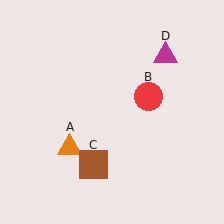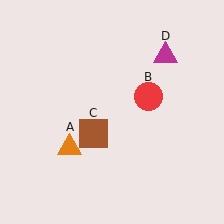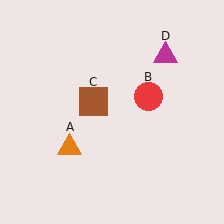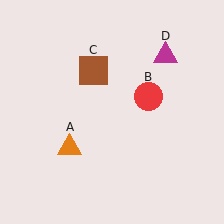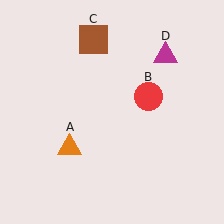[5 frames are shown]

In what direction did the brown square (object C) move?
The brown square (object C) moved up.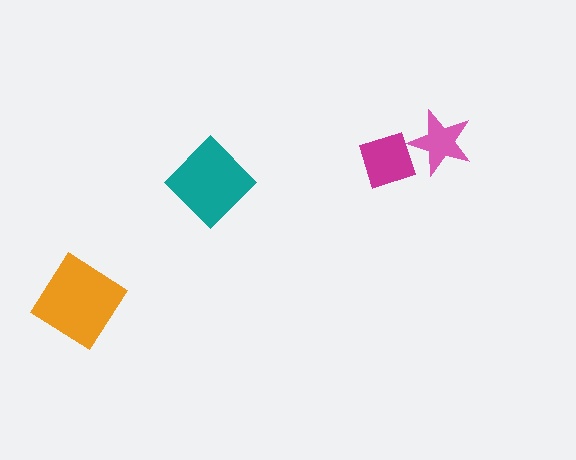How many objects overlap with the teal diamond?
0 objects overlap with the teal diamond.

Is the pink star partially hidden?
Yes, it is partially covered by another shape.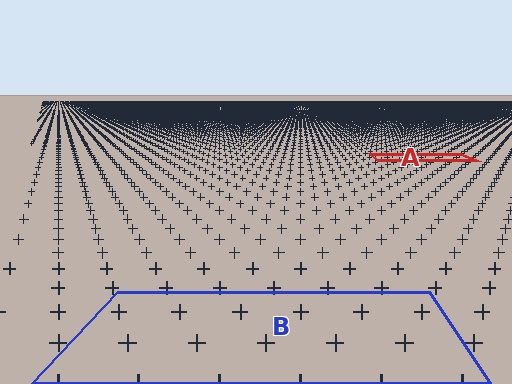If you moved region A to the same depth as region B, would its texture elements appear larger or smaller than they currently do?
They would appear larger. At a closer depth, the same texture elements are projected at a bigger on-screen size.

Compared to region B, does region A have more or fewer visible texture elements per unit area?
Region A has more texture elements per unit area — they are packed more densely because it is farther away.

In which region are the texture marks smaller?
The texture marks are smaller in region A, because it is farther away.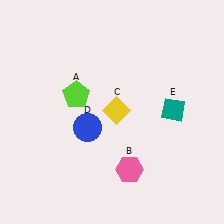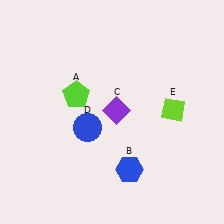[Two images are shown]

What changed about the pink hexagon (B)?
In Image 1, B is pink. In Image 2, it changed to blue.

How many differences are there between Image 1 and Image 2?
There are 3 differences between the two images.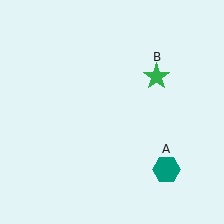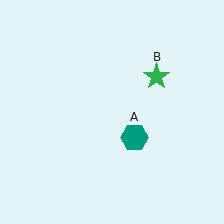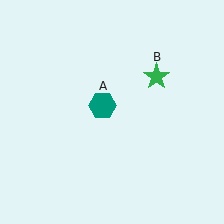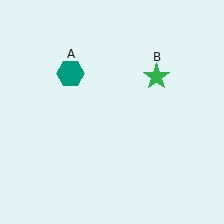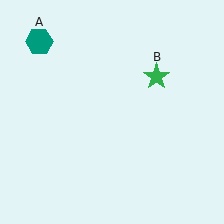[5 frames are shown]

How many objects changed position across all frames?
1 object changed position: teal hexagon (object A).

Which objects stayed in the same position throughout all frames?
Green star (object B) remained stationary.